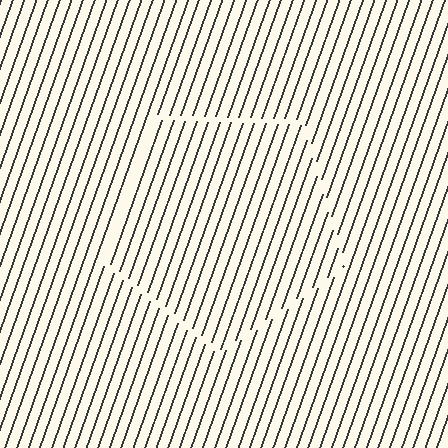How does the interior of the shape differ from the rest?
The interior of the shape contains the same grating, shifted by half a period — the contour is defined by the phase discontinuity where line-ends from the inner and outer gratings abut.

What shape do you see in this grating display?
An illusory pentagon. The interior of the shape contains the same grating, shifted by half a period — the contour is defined by the phase discontinuity where line-ends from the inner and outer gratings abut.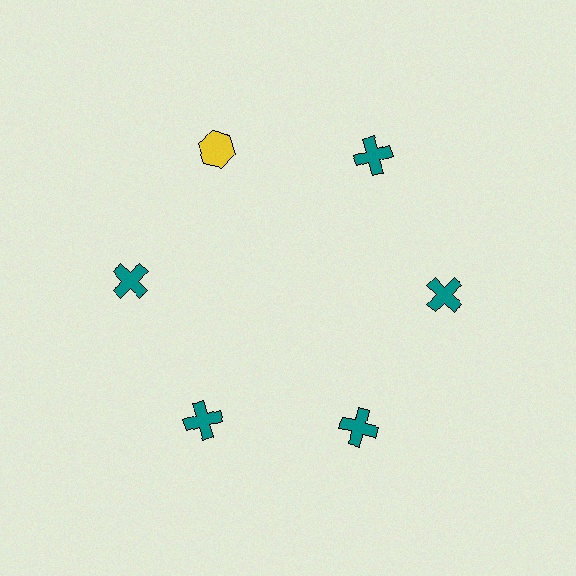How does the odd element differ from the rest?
It differs in both color (yellow instead of teal) and shape (hexagon instead of cross).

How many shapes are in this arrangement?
There are 6 shapes arranged in a ring pattern.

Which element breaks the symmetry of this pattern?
The yellow hexagon at roughly the 11 o'clock position breaks the symmetry. All other shapes are teal crosses.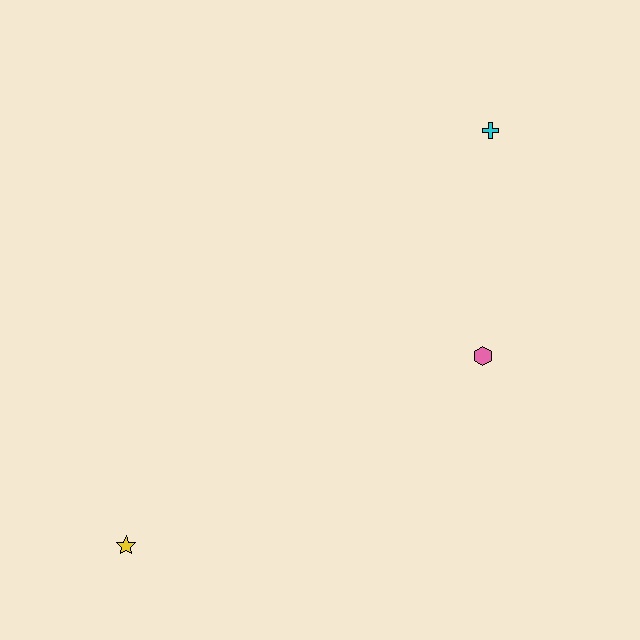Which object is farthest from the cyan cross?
The yellow star is farthest from the cyan cross.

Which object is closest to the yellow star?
The pink hexagon is closest to the yellow star.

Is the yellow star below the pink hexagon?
Yes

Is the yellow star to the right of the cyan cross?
No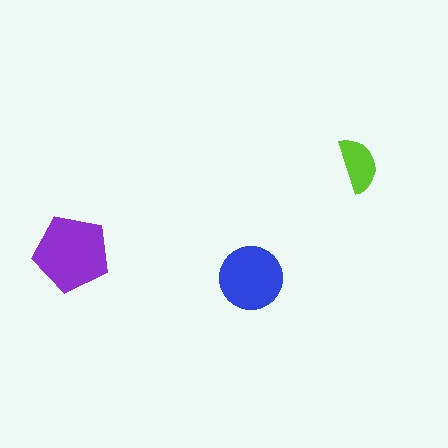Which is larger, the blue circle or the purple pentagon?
The purple pentagon.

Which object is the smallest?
The lime semicircle.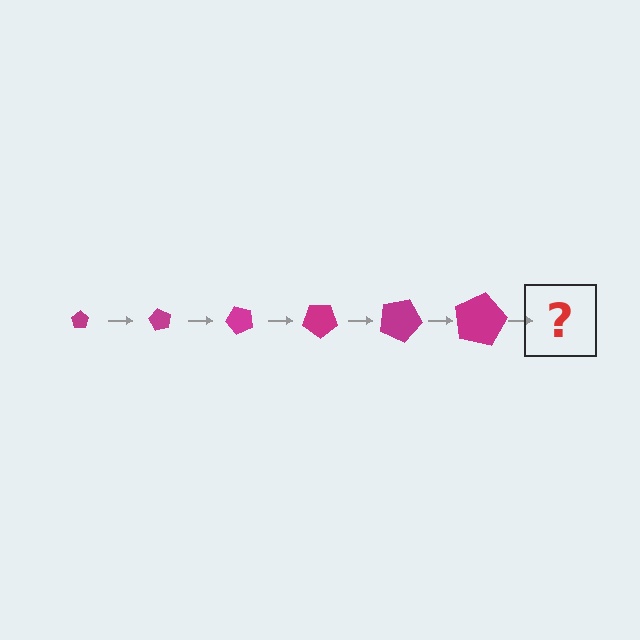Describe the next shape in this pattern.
It should be a pentagon, larger than the previous one and rotated 360 degrees from the start.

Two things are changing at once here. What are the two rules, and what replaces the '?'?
The two rules are that the pentagon grows larger each step and it rotates 60 degrees each step. The '?' should be a pentagon, larger than the previous one and rotated 360 degrees from the start.